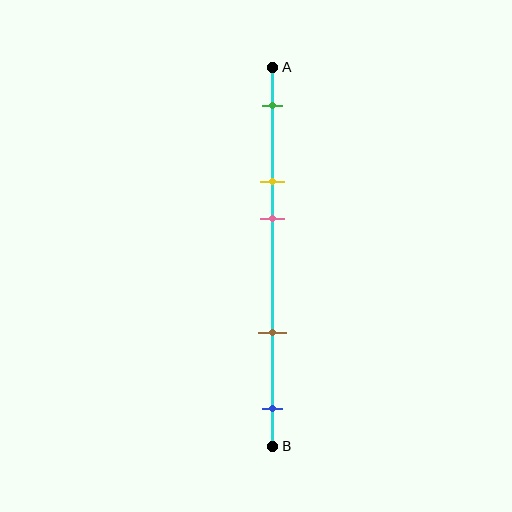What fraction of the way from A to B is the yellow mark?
The yellow mark is approximately 30% (0.3) of the way from A to B.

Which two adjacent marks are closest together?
The yellow and pink marks are the closest adjacent pair.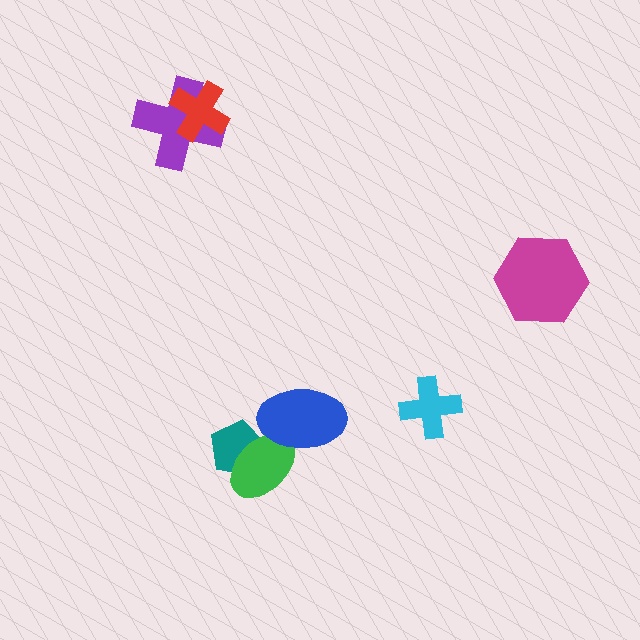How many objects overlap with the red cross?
1 object overlaps with the red cross.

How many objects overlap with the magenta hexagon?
0 objects overlap with the magenta hexagon.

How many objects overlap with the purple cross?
1 object overlaps with the purple cross.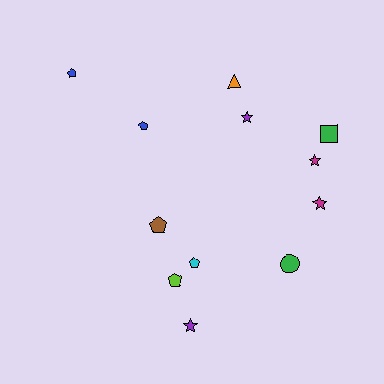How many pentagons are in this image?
There are 5 pentagons.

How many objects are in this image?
There are 12 objects.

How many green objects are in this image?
There are 2 green objects.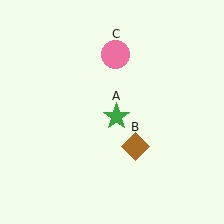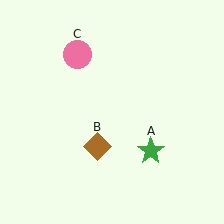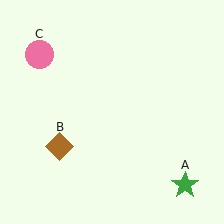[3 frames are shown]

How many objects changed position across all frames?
3 objects changed position: green star (object A), brown diamond (object B), pink circle (object C).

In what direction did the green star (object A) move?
The green star (object A) moved down and to the right.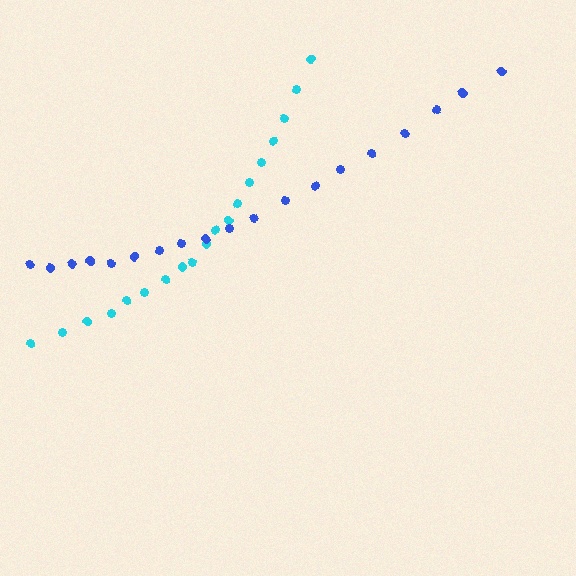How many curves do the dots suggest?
There are 2 distinct paths.